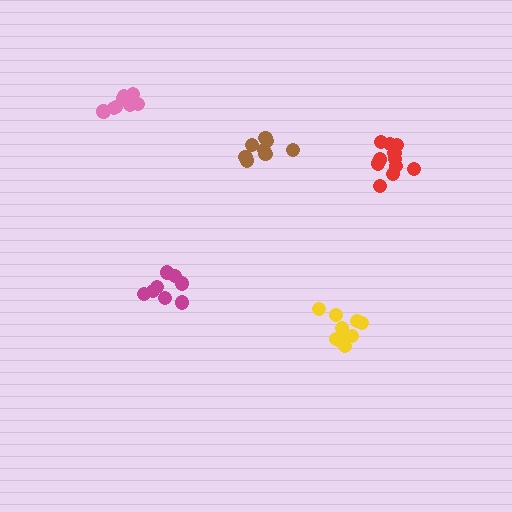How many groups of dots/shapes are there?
There are 5 groups.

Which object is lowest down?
The yellow cluster is bottommost.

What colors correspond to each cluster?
The clusters are colored: red, magenta, yellow, brown, pink.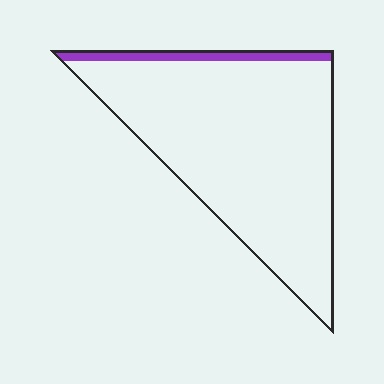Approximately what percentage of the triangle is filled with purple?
Approximately 10%.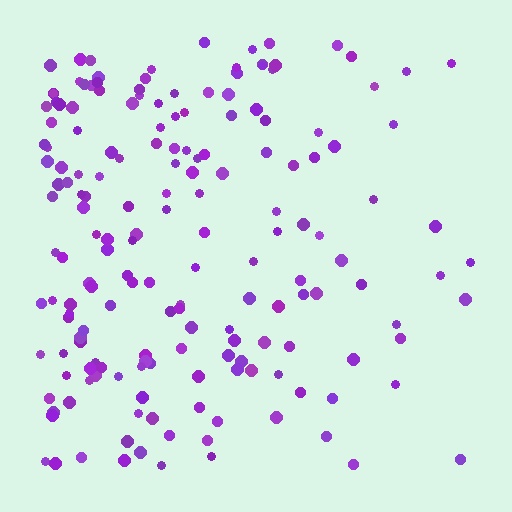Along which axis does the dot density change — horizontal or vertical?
Horizontal.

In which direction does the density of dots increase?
From right to left, with the left side densest.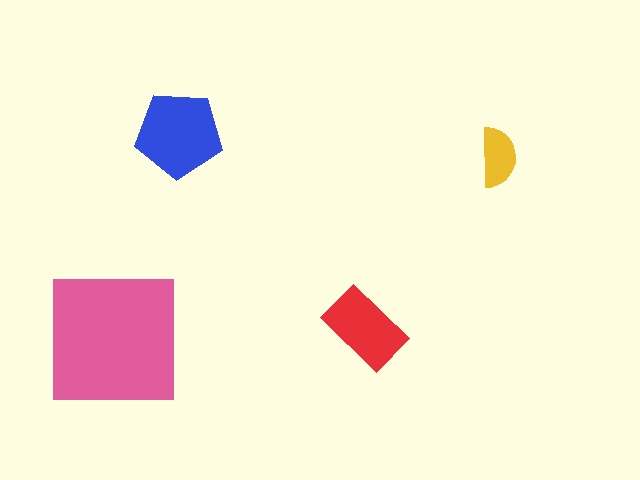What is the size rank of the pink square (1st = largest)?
1st.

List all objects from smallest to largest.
The yellow semicircle, the red rectangle, the blue pentagon, the pink square.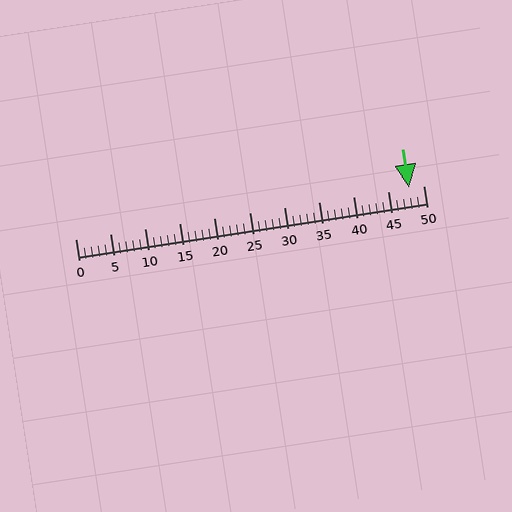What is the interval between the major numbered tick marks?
The major tick marks are spaced 5 units apart.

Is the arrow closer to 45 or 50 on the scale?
The arrow is closer to 50.